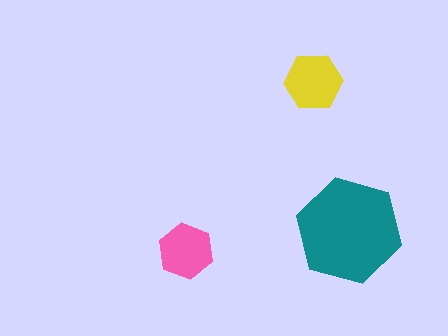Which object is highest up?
The yellow hexagon is topmost.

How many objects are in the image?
There are 3 objects in the image.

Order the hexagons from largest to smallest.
the teal one, the yellow one, the pink one.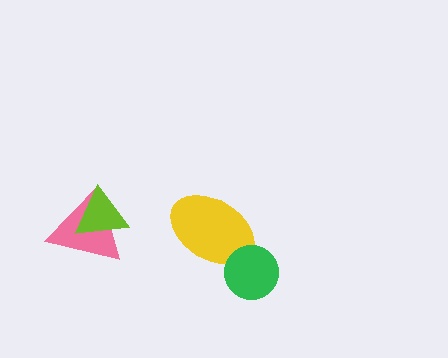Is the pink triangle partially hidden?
Yes, it is partially covered by another shape.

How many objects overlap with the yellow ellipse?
1 object overlaps with the yellow ellipse.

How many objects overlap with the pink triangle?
1 object overlaps with the pink triangle.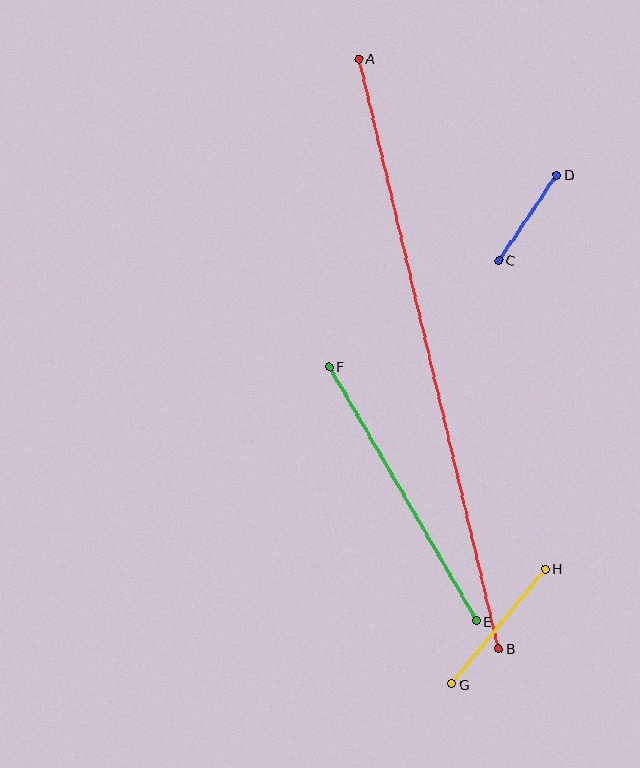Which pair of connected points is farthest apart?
Points A and B are farthest apart.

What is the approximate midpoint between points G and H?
The midpoint is at approximately (499, 626) pixels.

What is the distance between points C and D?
The distance is approximately 103 pixels.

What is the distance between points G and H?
The distance is approximately 148 pixels.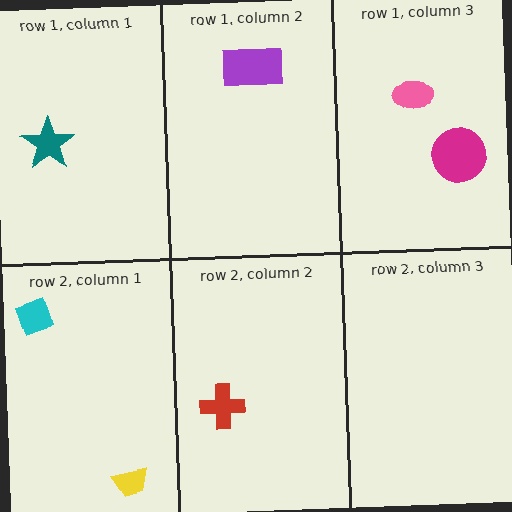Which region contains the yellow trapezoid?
The row 2, column 1 region.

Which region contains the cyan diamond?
The row 2, column 1 region.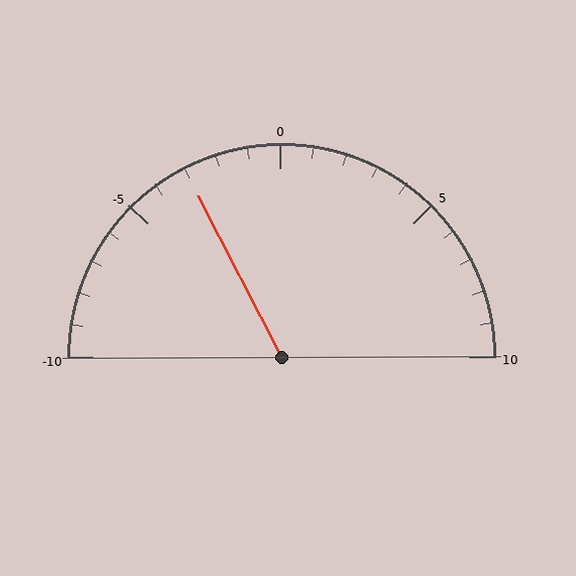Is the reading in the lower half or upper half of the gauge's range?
The reading is in the lower half of the range (-10 to 10).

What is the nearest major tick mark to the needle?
The nearest major tick mark is -5.